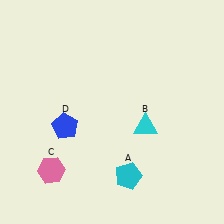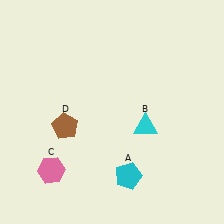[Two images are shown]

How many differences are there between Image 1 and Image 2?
There is 1 difference between the two images.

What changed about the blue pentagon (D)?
In Image 1, D is blue. In Image 2, it changed to brown.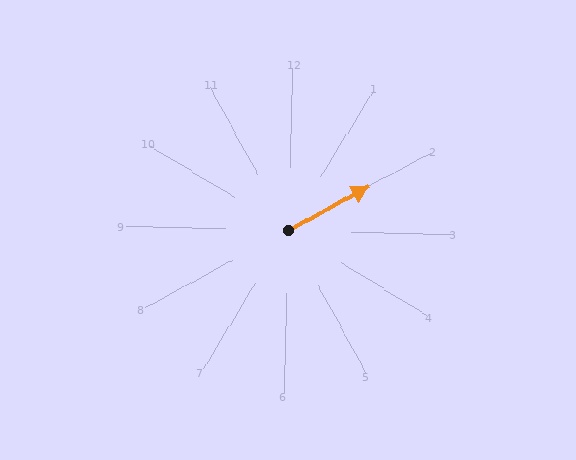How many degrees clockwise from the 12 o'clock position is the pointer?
Approximately 60 degrees.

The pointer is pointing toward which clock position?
Roughly 2 o'clock.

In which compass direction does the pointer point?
Northeast.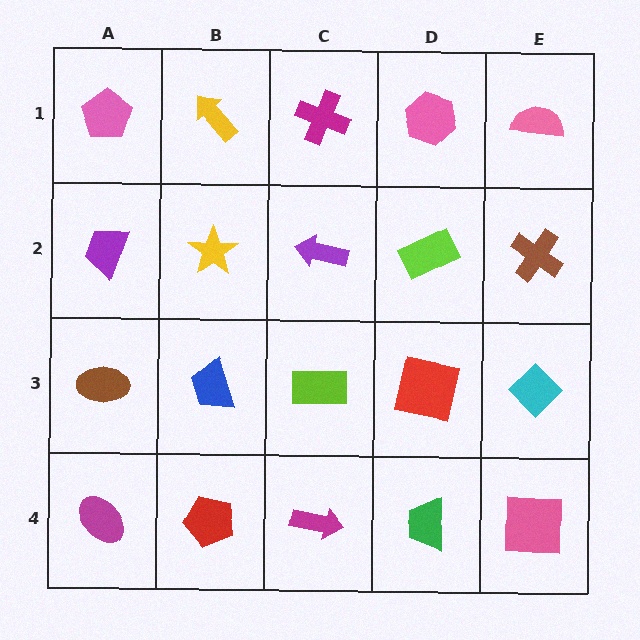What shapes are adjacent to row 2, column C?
A magenta cross (row 1, column C), a lime rectangle (row 3, column C), a yellow star (row 2, column B), a lime rectangle (row 2, column D).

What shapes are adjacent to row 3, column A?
A purple trapezoid (row 2, column A), a magenta ellipse (row 4, column A), a blue trapezoid (row 3, column B).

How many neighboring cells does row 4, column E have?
2.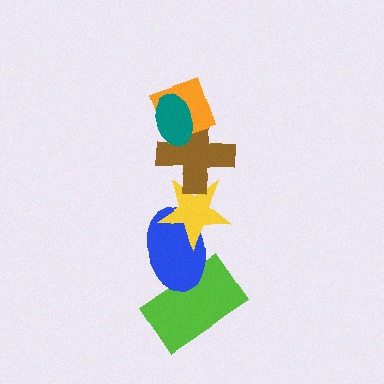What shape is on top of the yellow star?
The brown cross is on top of the yellow star.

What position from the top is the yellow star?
The yellow star is 4th from the top.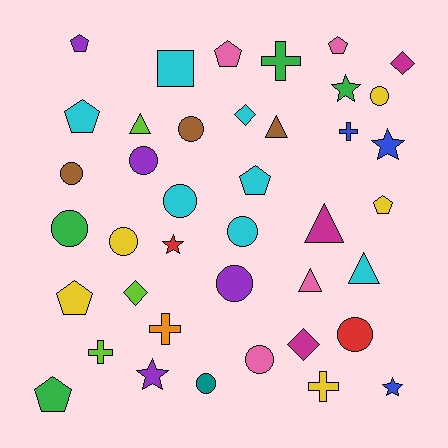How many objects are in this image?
There are 40 objects.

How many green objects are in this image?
There are 4 green objects.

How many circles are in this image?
There are 12 circles.